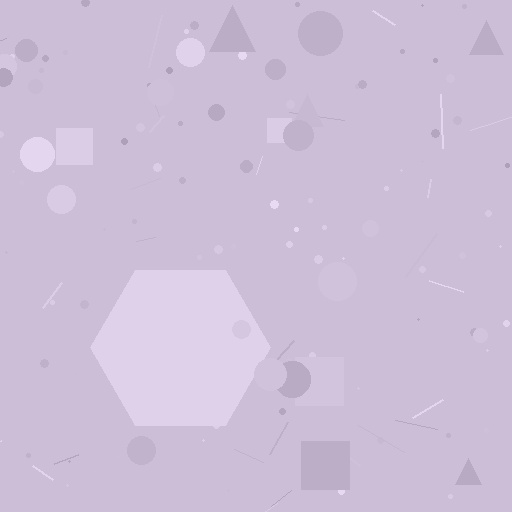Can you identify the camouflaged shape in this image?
The camouflaged shape is a hexagon.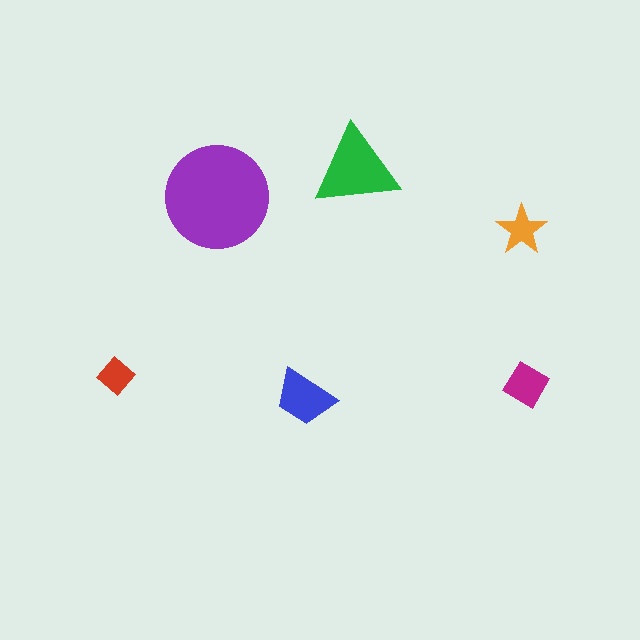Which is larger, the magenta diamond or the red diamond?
The magenta diamond.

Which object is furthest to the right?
The magenta diamond is rightmost.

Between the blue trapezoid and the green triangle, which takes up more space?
The green triangle.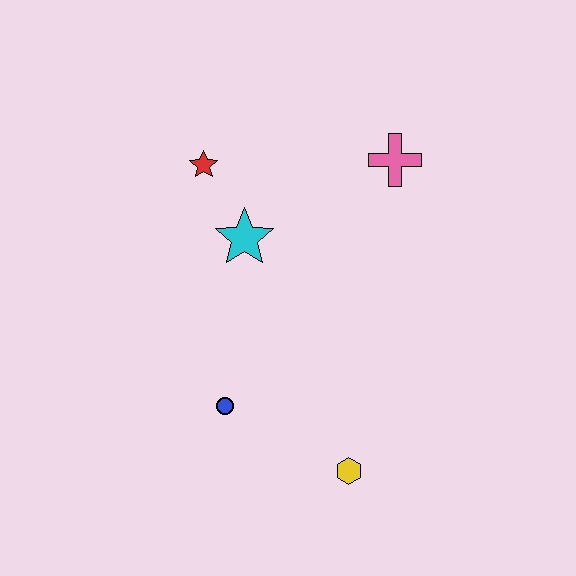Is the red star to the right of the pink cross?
No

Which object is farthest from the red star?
The yellow hexagon is farthest from the red star.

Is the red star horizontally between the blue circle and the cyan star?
No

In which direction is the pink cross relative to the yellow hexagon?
The pink cross is above the yellow hexagon.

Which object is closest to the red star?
The cyan star is closest to the red star.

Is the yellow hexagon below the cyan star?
Yes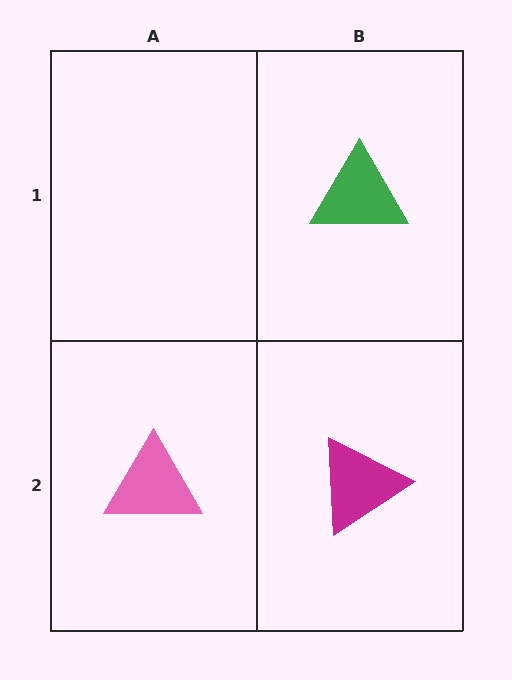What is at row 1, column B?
A green triangle.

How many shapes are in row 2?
2 shapes.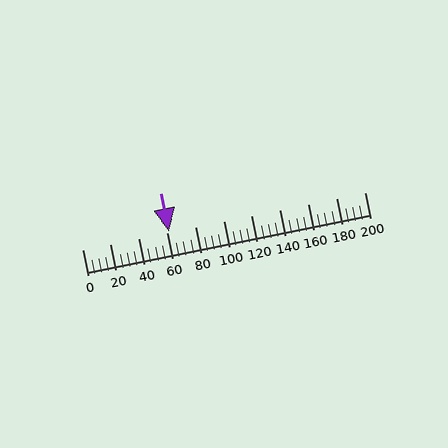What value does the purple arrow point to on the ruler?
The purple arrow points to approximately 62.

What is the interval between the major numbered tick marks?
The major tick marks are spaced 20 units apart.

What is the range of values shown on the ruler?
The ruler shows values from 0 to 200.